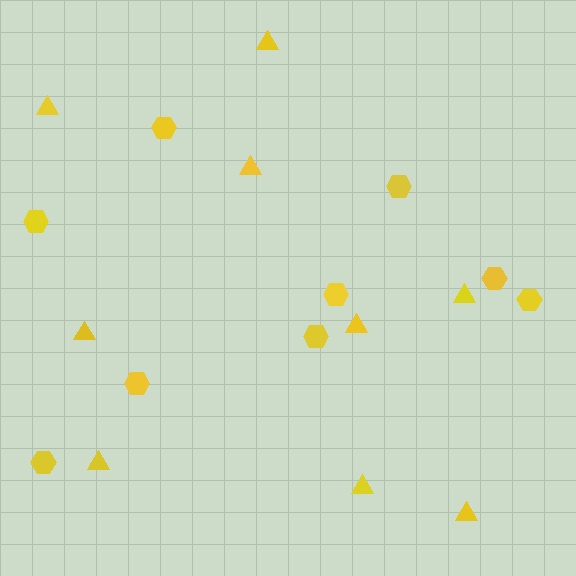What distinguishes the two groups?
There are 2 groups: one group of hexagons (9) and one group of triangles (9).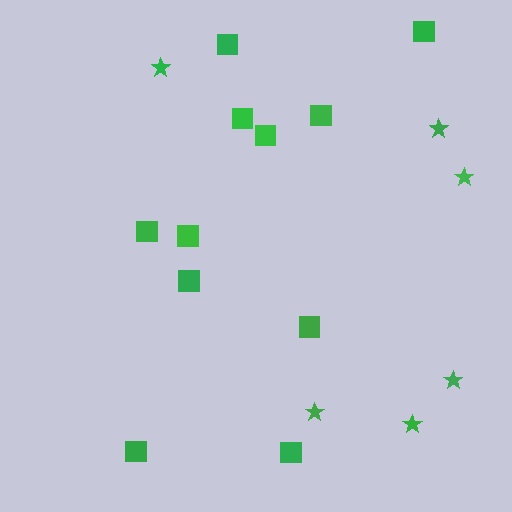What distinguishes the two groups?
There are 2 groups: one group of stars (6) and one group of squares (11).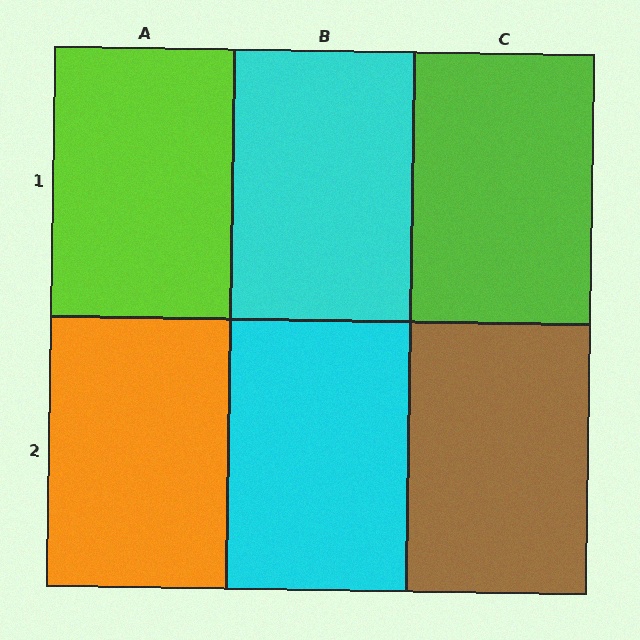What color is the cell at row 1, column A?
Lime.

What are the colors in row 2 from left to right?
Orange, cyan, brown.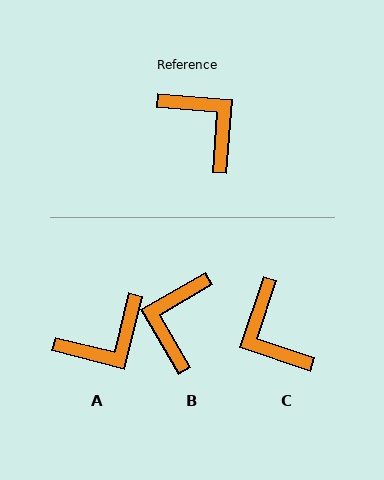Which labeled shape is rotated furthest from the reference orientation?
C, about 166 degrees away.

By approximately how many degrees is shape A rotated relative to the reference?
Approximately 100 degrees clockwise.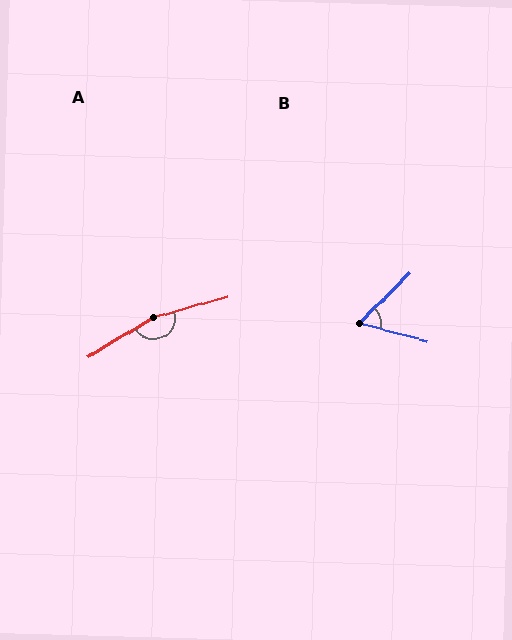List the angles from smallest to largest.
B (60°), A (164°).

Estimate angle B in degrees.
Approximately 60 degrees.